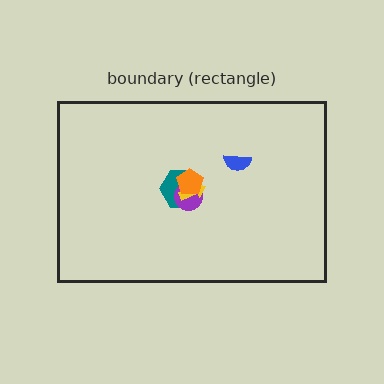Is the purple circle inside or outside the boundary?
Inside.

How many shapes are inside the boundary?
5 inside, 0 outside.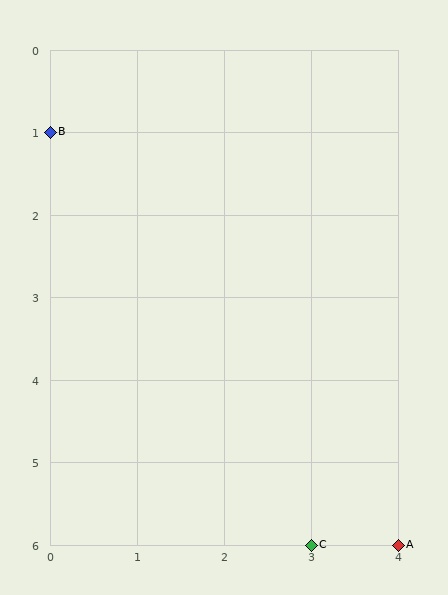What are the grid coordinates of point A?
Point A is at grid coordinates (4, 6).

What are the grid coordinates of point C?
Point C is at grid coordinates (3, 6).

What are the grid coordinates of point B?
Point B is at grid coordinates (0, 1).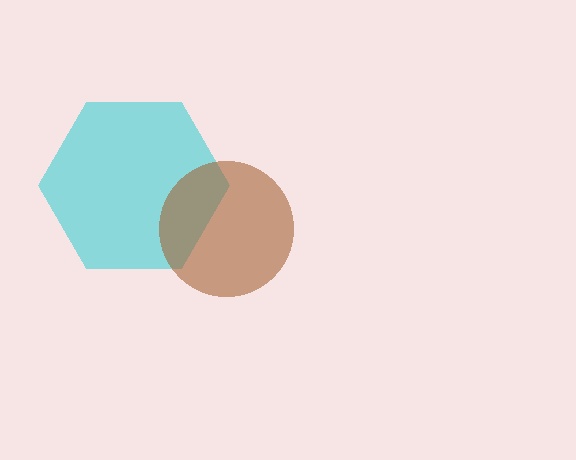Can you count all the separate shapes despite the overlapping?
Yes, there are 2 separate shapes.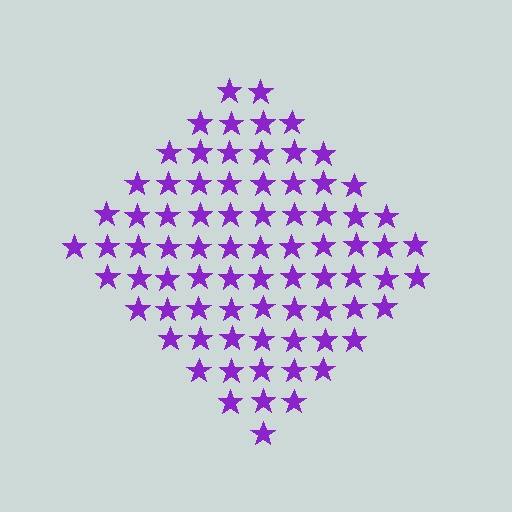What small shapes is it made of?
It is made of small stars.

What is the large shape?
The large shape is a diamond.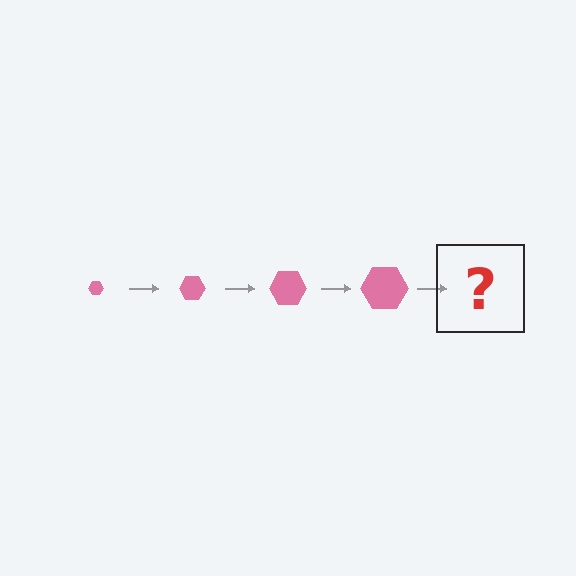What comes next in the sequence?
The next element should be a pink hexagon, larger than the previous one.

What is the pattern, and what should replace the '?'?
The pattern is that the hexagon gets progressively larger each step. The '?' should be a pink hexagon, larger than the previous one.